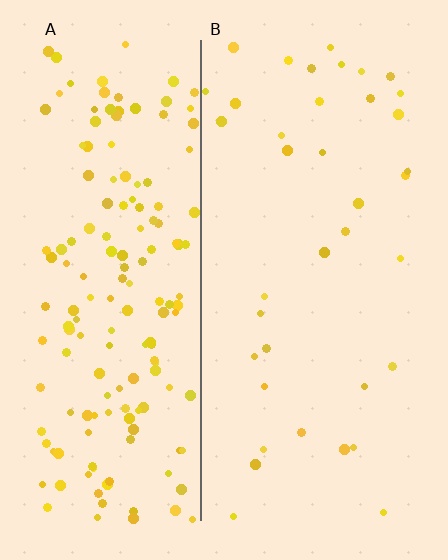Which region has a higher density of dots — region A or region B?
A (the left).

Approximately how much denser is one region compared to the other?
Approximately 4.4× — region A over region B.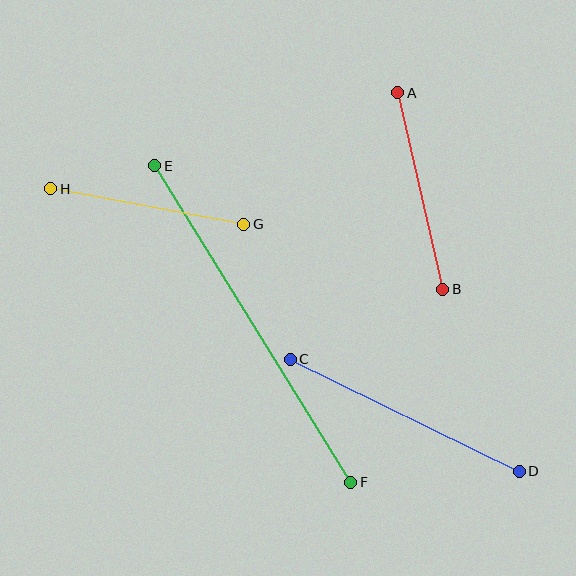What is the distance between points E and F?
The distance is approximately 372 pixels.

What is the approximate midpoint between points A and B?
The midpoint is at approximately (420, 191) pixels.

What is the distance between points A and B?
The distance is approximately 201 pixels.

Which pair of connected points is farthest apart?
Points E and F are farthest apart.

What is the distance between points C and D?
The distance is approximately 255 pixels.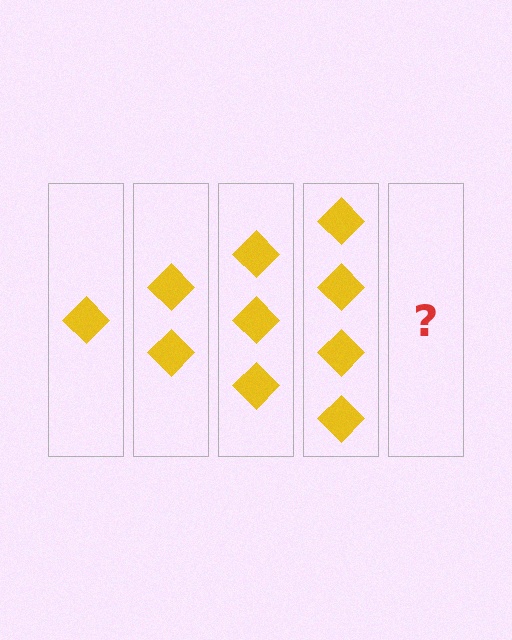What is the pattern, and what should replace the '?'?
The pattern is that each step adds one more diamond. The '?' should be 5 diamonds.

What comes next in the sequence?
The next element should be 5 diamonds.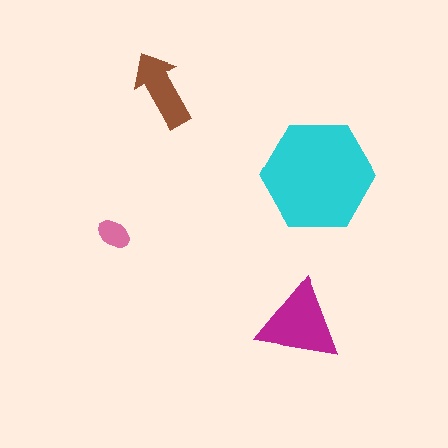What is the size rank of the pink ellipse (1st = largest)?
4th.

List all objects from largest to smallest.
The cyan hexagon, the magenta triangle, the brown arrow, the pink ellipse.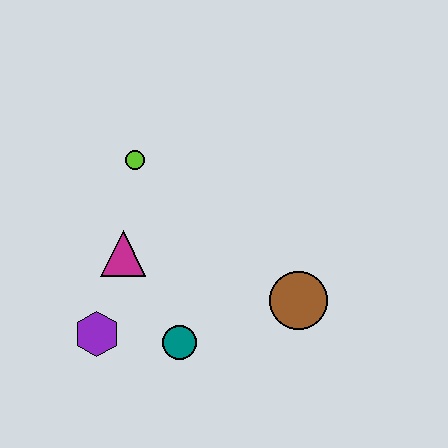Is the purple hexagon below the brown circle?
Yes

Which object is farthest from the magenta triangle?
The brown circle is farthest from the magenta triangle.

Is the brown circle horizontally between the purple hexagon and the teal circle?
No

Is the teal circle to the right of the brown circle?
No